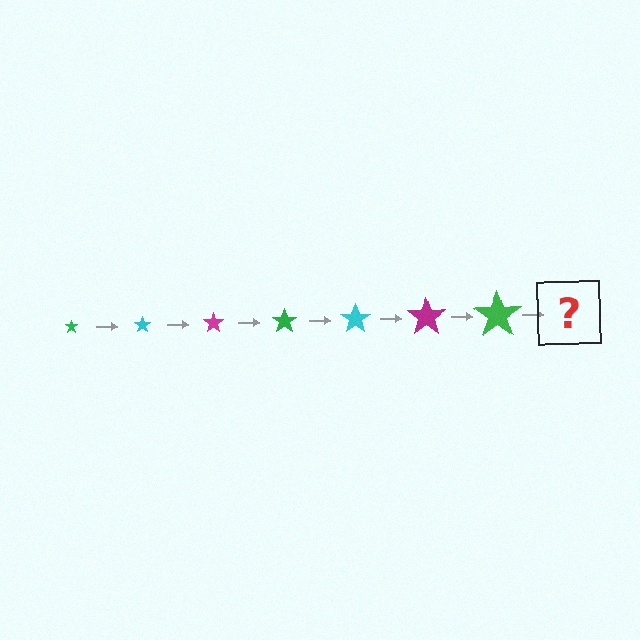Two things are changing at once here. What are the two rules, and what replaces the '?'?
The two rules are that the star grows larger each step and the color cycles through green, cyan, and magenta. The '?' should be a cyan star, larger than the previous one.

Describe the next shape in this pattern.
It should be a cyan star, larger than the previous one.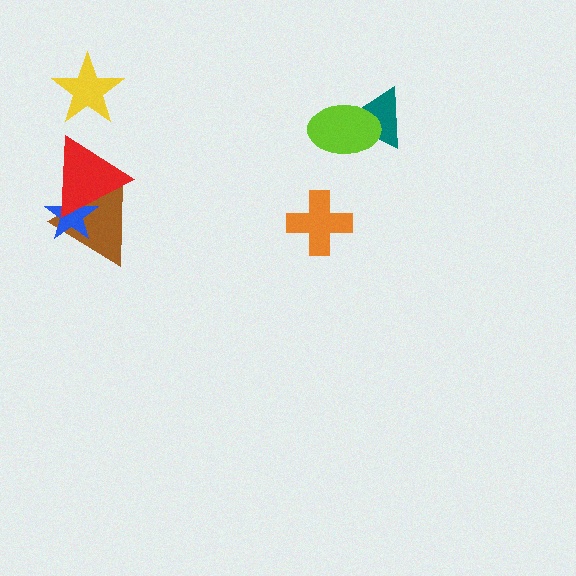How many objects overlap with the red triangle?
2 objects overlap with the red triangle.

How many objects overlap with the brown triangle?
2 objects overlap with the brown triangle.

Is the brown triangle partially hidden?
Yes, it is partially covered by another shape.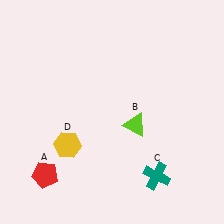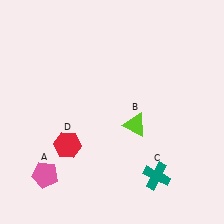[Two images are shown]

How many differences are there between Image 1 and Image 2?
There are 2 differences between the two images.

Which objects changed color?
A changed from red to pink. D changed from yellow to red.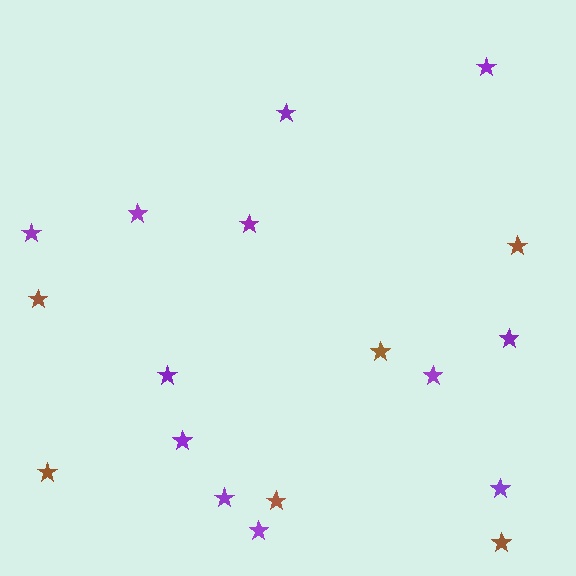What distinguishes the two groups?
There are 2 groups: one group of brown stars (6) and one group of purple stars (12).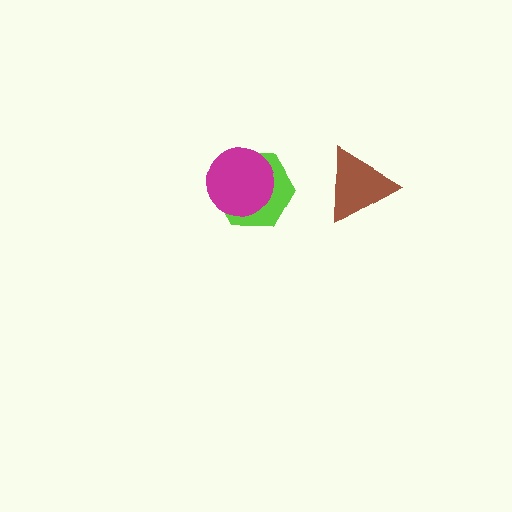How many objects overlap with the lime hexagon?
1 object overlaps with the lime hexagon.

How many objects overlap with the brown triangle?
0 objects overlap with the brown triangle.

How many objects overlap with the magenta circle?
1 object overlaps with the magenta circle.